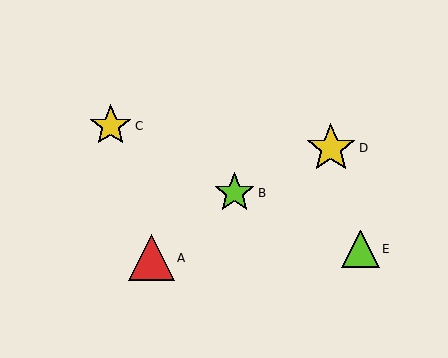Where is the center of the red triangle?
The center of the red triangle is at (151, 258).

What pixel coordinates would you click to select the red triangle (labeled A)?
Click at (151, 258) to select the red triangle A.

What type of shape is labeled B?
Shape B is a lime star.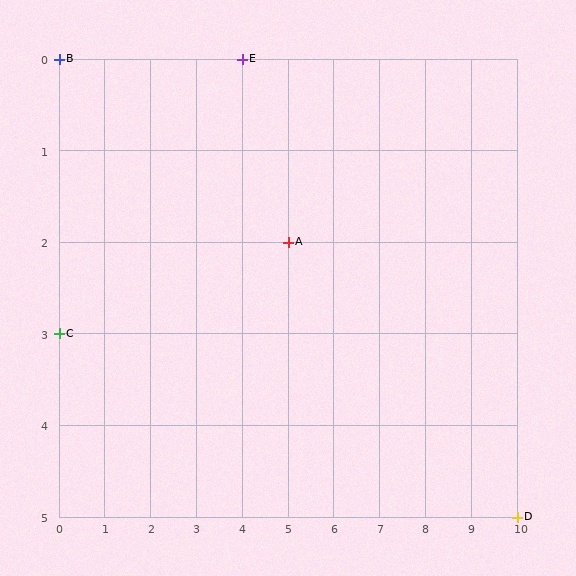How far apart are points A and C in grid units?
Points A and C are 5 columns and 1 row apart (about 5.1 grid units diagonally).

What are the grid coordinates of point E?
Point E is at grid coordinates (4, 0).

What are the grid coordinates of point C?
Point C is at grid coordinates (0, 3).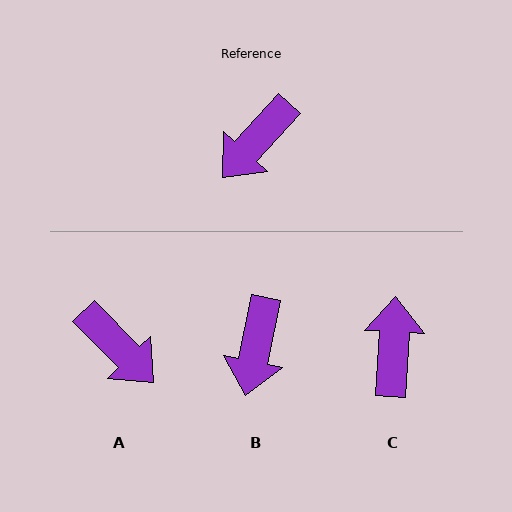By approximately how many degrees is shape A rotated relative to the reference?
Approximately 87 degrees counter-clockwise.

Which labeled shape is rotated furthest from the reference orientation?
C, about 140 degrees away.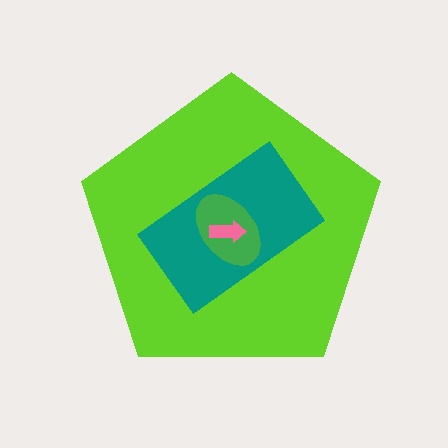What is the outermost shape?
The lime pentagon.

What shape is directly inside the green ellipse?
The pink arrow.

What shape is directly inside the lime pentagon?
The teal rectangle.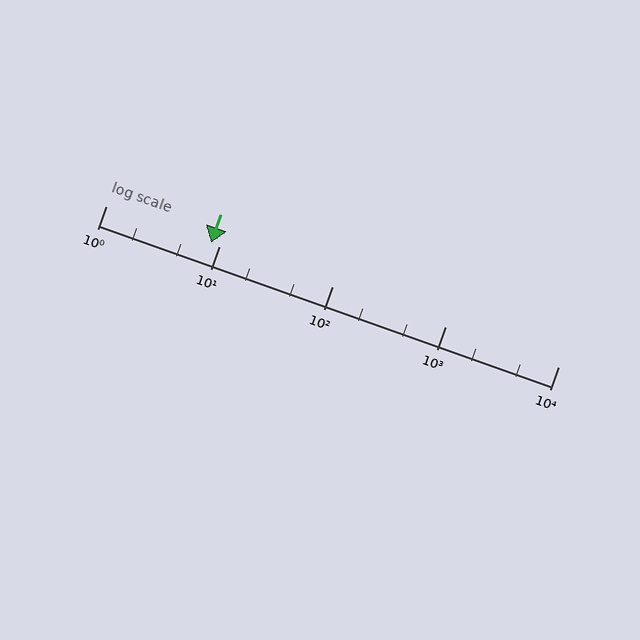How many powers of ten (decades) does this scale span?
The scale spans 4 decades, from 1 to 10000.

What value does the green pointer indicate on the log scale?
The pointer indicates approximately 8.5.